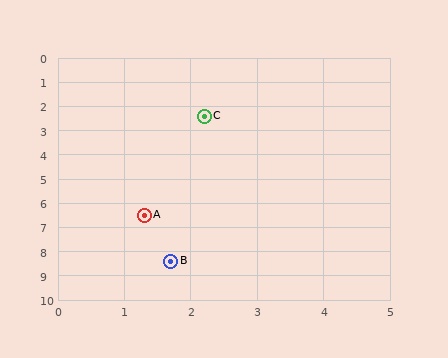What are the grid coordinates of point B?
Point B is at approximately (1.7, 8.4).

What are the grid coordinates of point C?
Point C is at approximately (2.2, 2.4).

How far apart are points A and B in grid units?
Points A and B are about 1.9 grid units apart.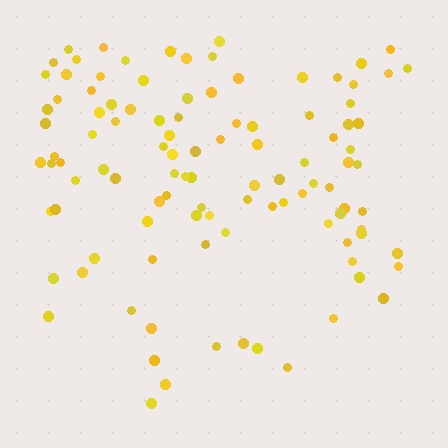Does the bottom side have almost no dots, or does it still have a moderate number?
Still a moderate number, just noticeably fewer than the top.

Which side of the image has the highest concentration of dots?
The top.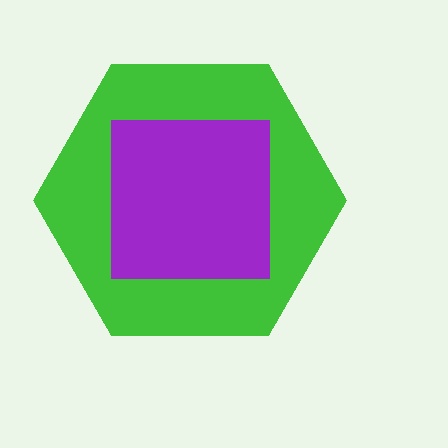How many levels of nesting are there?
2.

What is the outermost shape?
The green hexagon.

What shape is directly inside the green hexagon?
The purple square.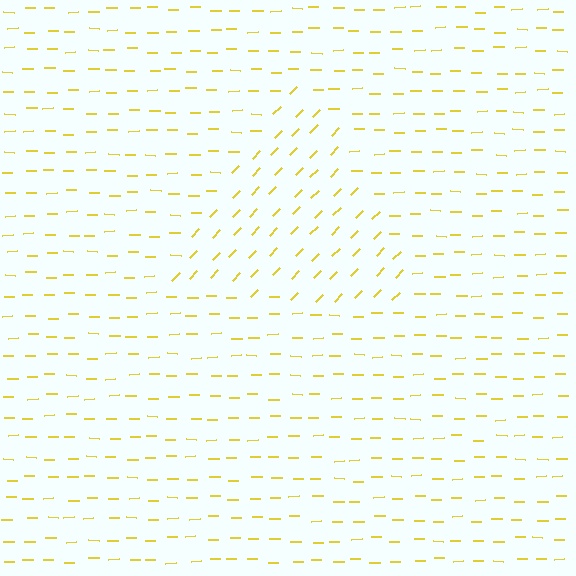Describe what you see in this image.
The image is filled with small yellow line segments. A triangle region in the image has lines oriented differently from the surrounding lines, creating a visible texture boundary.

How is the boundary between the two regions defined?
The boundary is defined purely by a change in line orientation (approximately 45 degrees difference). All lines are the same color and thickness.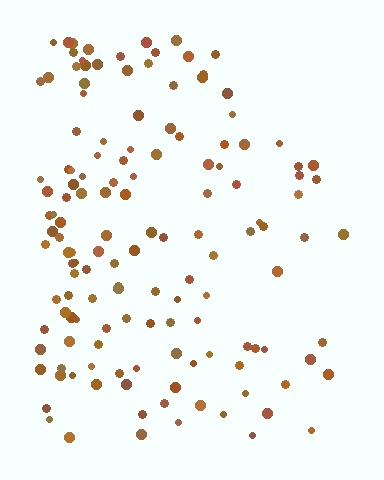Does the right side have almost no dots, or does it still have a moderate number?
Still a moderate number, just noticeably fewer than the left.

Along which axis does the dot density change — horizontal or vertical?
Horizontal.